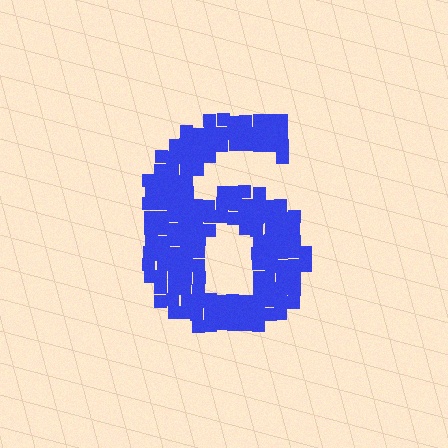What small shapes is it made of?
It is made of small squares.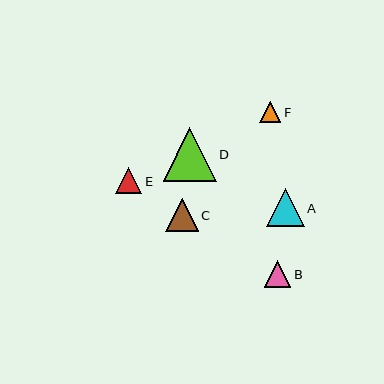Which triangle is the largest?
Triangle D is the largest with a size of approximately 53 pixels.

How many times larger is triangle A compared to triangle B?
Triangle A is approximately 1.4 times the size of triangle B.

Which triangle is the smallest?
Triangle F is the smallest with a size of approximately 21 pixels.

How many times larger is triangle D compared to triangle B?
Triangle D is approximately 2.0 times the size of triangle B.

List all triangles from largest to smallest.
From largest to smallest: D, A, C, B, E, F.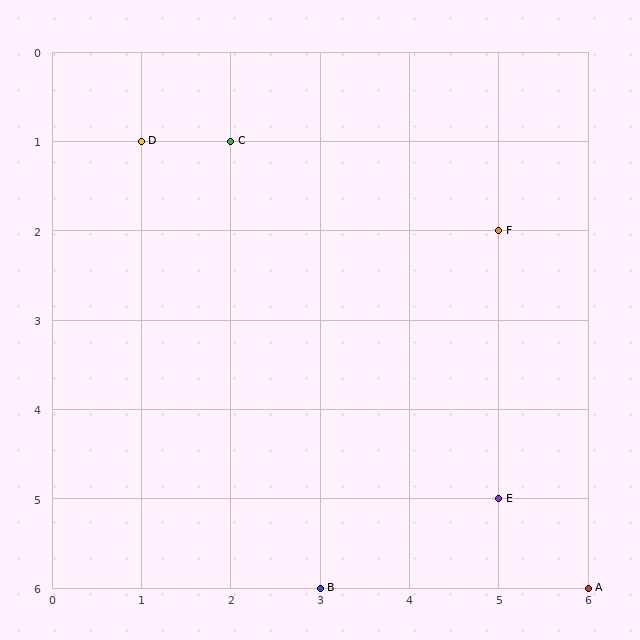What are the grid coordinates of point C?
Point C is at grid coordinates (2, 1).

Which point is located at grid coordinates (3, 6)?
Point B is at (3, 6).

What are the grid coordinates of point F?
Point F is at grid coordinates (5, 2).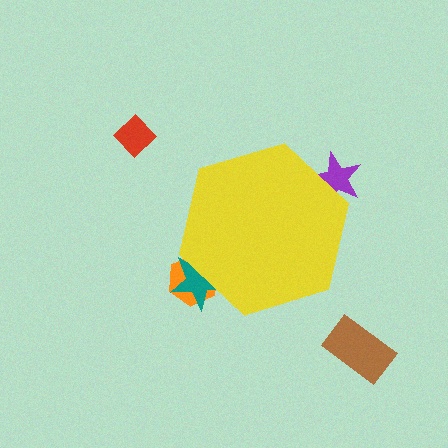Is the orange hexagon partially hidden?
Yes, the orange hexagon is partially hidden behind the yellow hexagon.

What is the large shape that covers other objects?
A yellow hexagon.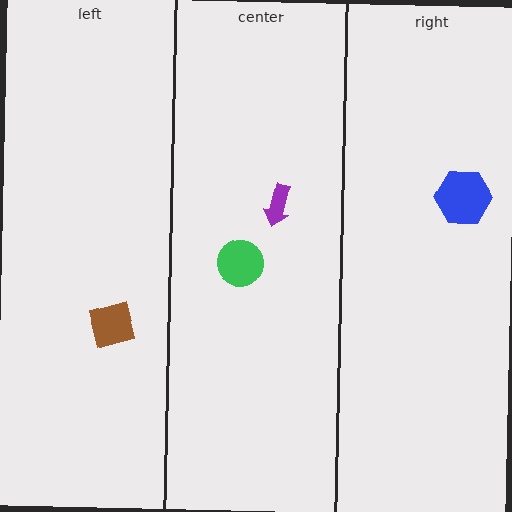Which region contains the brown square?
The left region.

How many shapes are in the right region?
1.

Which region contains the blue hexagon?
The right region.